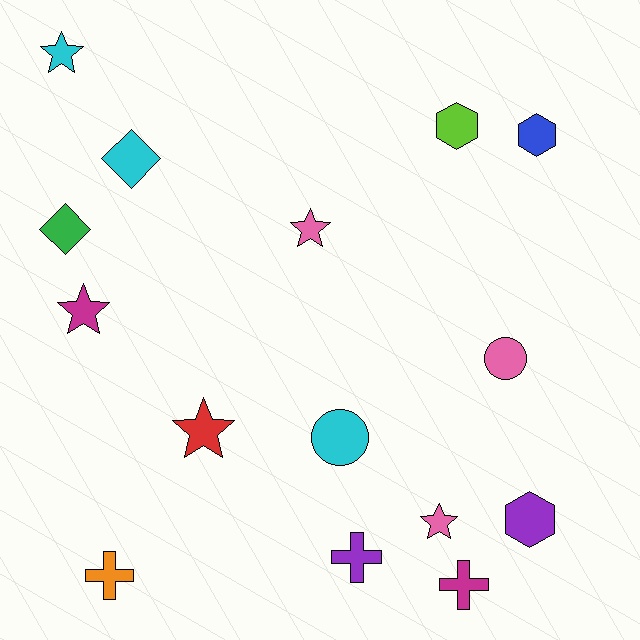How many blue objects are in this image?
There is 1 blue object.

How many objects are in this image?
There are 15 objects.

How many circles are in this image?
There are 2 circles.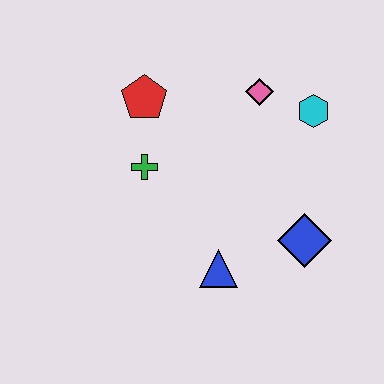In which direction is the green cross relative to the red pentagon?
The green cross is below the red pentagon.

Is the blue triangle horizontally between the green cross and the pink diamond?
Yes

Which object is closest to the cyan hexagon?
The pink diamond is closest to the cyan hexagon.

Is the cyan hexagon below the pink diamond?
Yes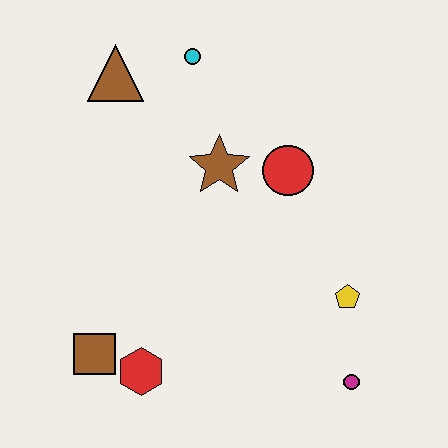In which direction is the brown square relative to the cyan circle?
The brown square is below the cyan circle.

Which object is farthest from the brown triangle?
The magenta circle is farthest from the brown triangle.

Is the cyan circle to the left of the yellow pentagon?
Yes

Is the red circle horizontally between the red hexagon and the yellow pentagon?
Yes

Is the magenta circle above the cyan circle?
No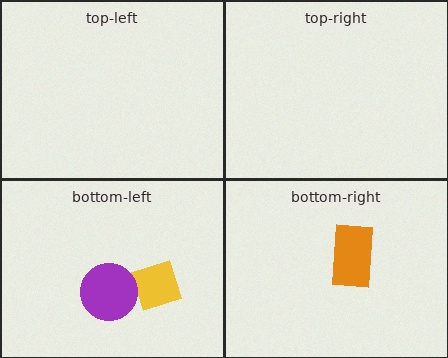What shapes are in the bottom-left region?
The yellow square, the purple circle.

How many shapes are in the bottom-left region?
2.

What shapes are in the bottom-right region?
The orange rectangle.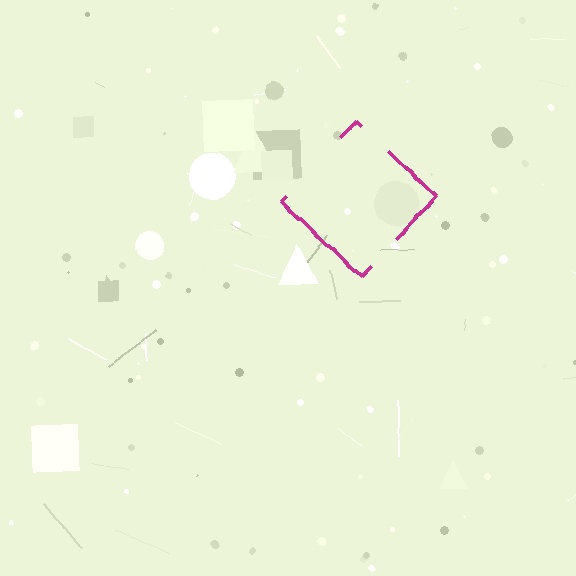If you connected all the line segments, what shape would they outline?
They would outline a diamond.